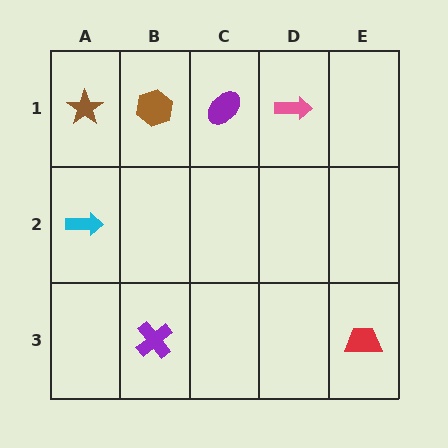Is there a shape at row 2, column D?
No, that cell is empty.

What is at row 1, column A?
A brown star.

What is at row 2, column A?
A cyan arrow.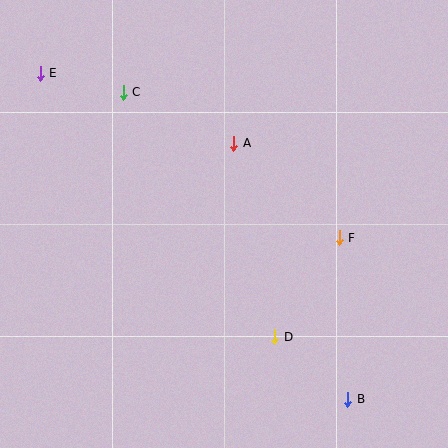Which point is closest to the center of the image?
Point A at (234, 143) is closest to the center.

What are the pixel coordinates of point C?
Point C is at (123, 92).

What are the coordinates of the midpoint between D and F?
The midpoint between D and F is at (307, 287).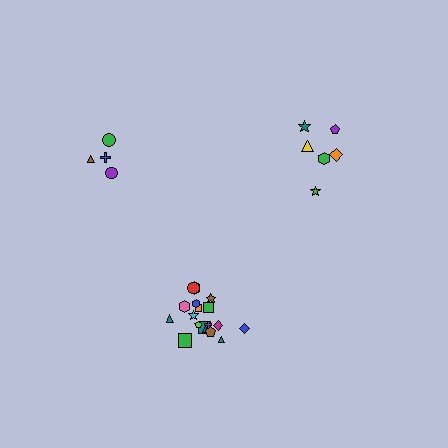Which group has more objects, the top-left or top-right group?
The top-right group.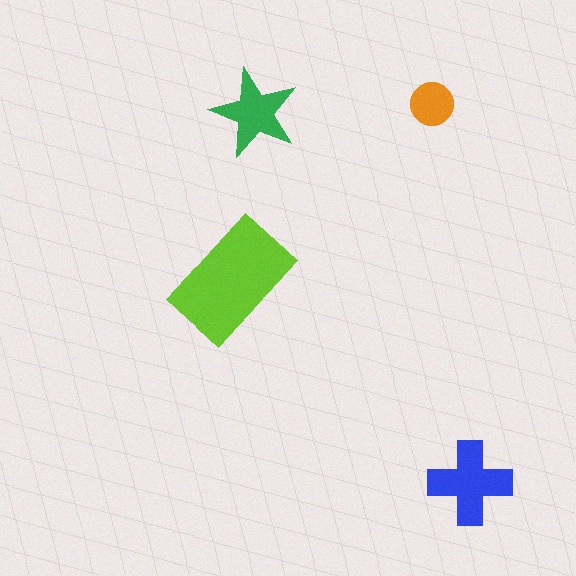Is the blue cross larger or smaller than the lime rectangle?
Smaller.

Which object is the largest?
The lime rectangle.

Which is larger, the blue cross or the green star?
The blue cross.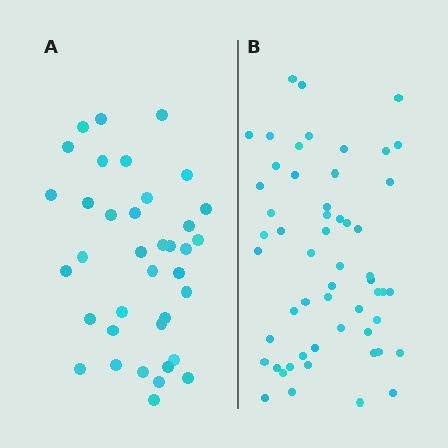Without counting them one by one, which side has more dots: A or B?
Region B (the right region) has more dots.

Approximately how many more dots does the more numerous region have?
Region B has approximately 20 more dots than region A.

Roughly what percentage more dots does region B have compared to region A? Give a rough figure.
About 50% more.